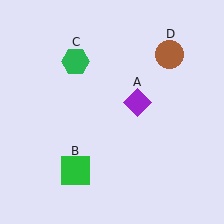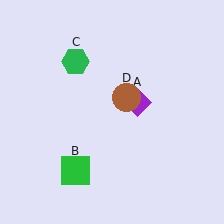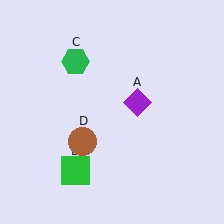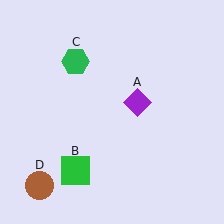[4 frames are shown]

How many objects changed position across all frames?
1 object changed position: brown circle (object D).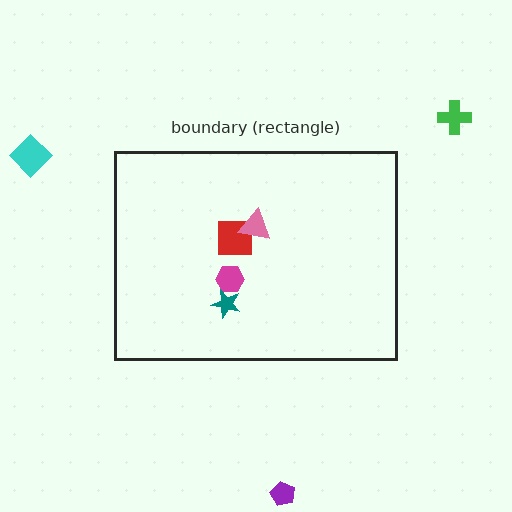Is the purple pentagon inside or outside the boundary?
Outside.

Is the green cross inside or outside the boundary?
Outside.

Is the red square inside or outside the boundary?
Inside.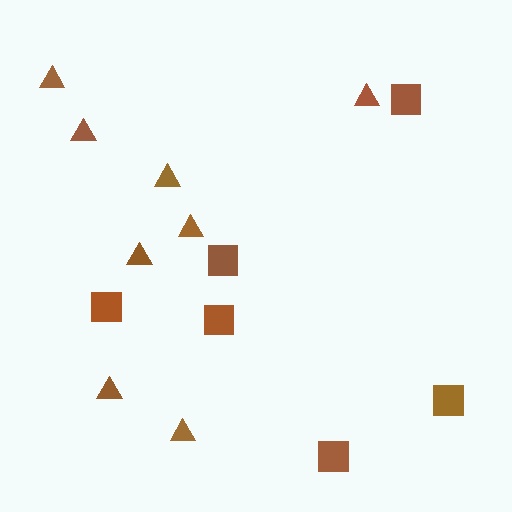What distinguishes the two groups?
There are 2 groups: one group of triangles (8) and one group of squares (6).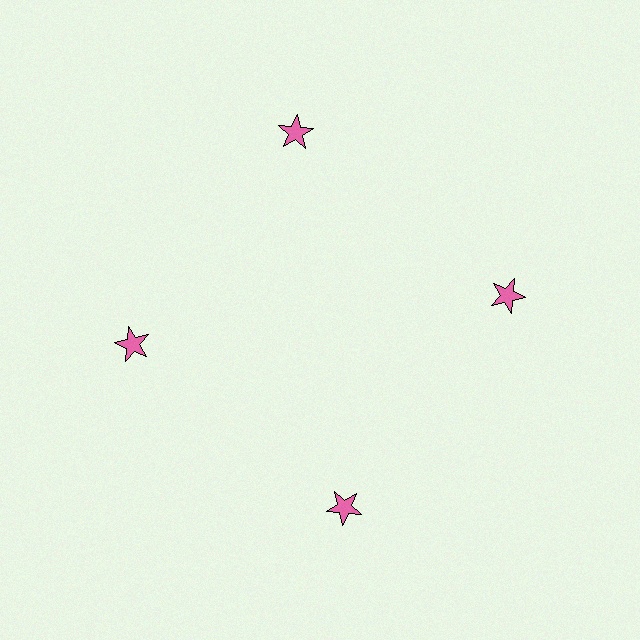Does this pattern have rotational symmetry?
Yes, this pattern has 4-fold rotational symmetry. It looks the same after rotating 90 degrees around the center.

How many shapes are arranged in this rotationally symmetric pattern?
There are 4 shapes, arranged in 4 groups of 1.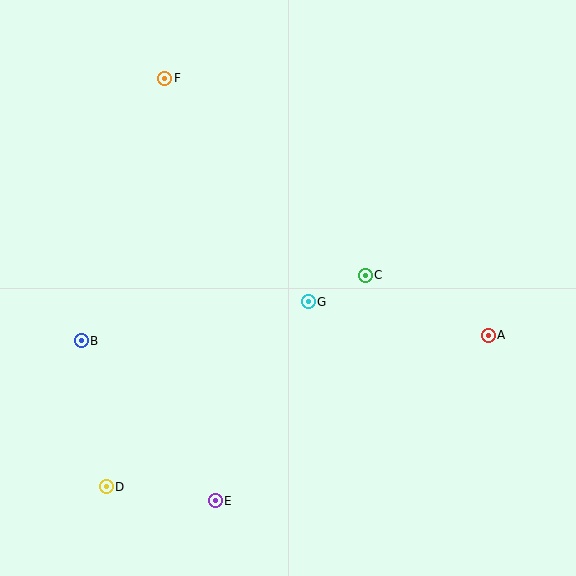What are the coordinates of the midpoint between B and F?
The midpoint between B and F is at (123, 209).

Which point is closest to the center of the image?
Point G at (308, 302) is closest to the center.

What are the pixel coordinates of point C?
Point C is at (365, 275).